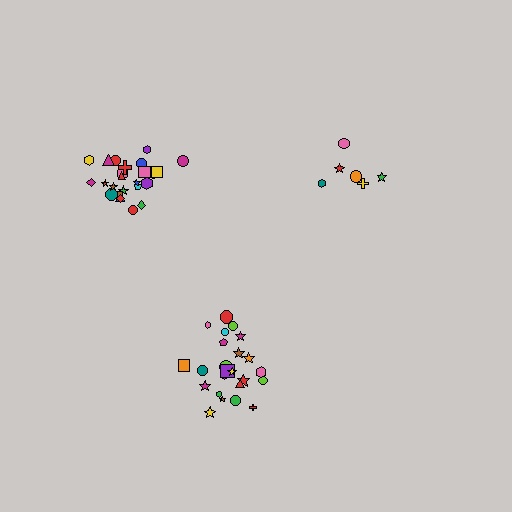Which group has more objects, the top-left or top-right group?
The top-left group.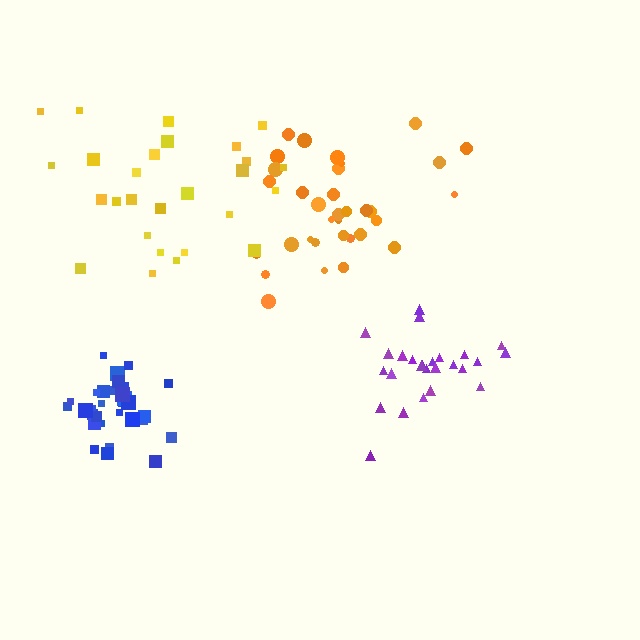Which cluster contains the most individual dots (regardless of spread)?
Orange (34).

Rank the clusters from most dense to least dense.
blue, purple, orange, yellow.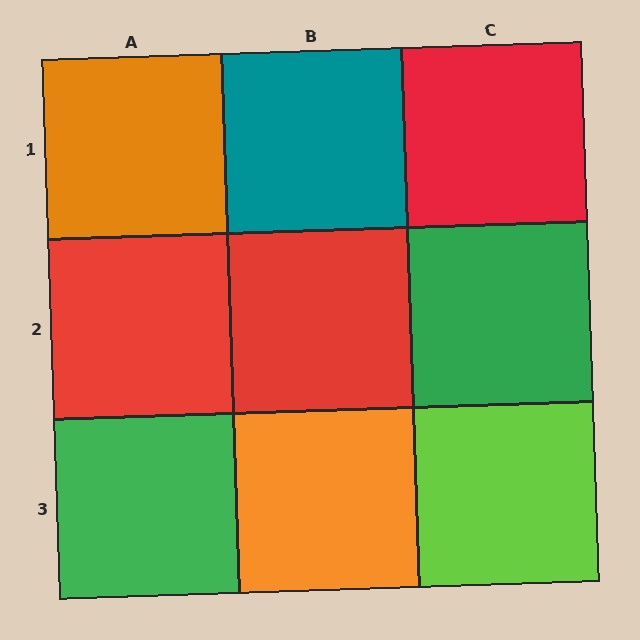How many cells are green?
2 cells are green.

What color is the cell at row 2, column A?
Red.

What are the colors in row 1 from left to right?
Orange, teal, red.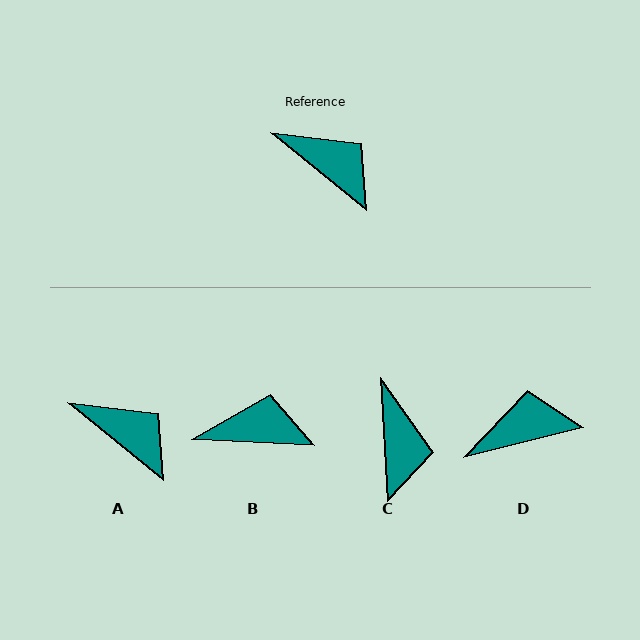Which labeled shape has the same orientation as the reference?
A.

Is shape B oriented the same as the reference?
No, it is off by about 37 degrees.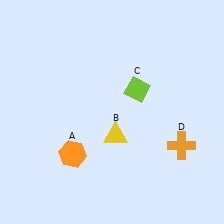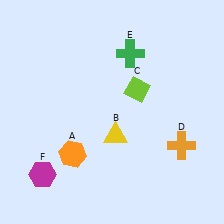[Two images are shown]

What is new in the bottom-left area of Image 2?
A magenta hexagon (F) was added in the bottom-left area of Image 2.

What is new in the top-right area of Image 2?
A green cross (E) was added in the top-right area of Image 2.